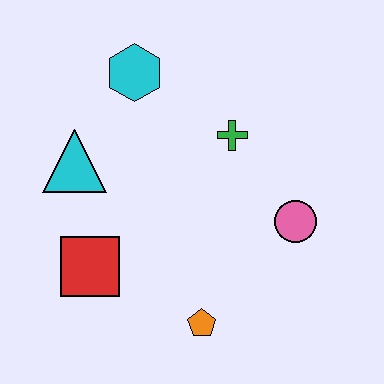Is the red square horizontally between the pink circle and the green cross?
No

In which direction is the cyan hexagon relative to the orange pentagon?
The cyan hexagon is above the orange pentagon.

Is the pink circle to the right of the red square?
Yes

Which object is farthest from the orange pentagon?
The cyan hexagon is farthest from the orange pentagon.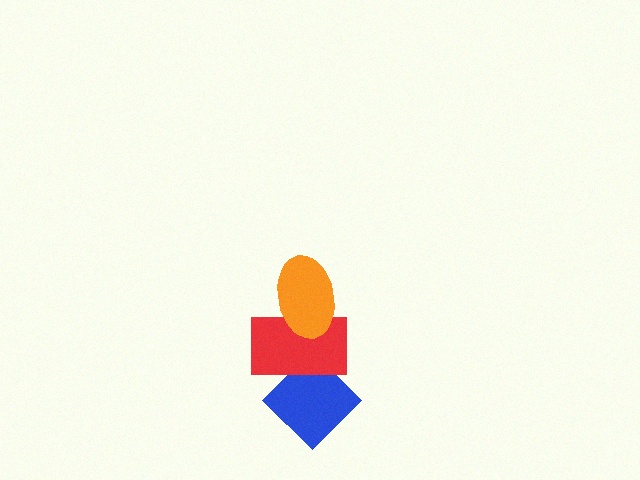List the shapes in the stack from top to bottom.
From top to bottom: the orange ellipse, the red rectangle, the blue diamond.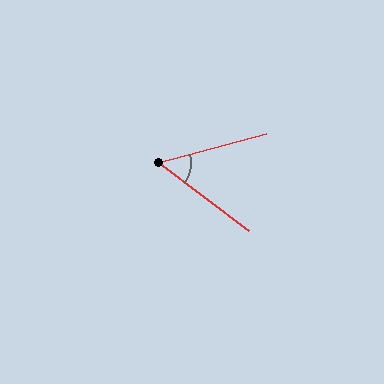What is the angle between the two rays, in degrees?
Approximately 52 degrees.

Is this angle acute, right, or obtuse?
It is acute.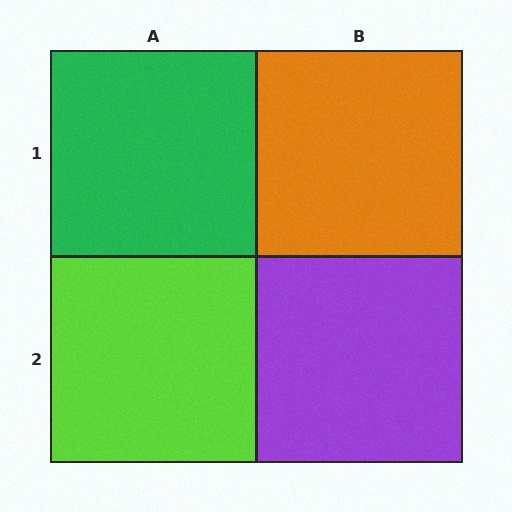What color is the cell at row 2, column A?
Lime.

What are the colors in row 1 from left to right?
Green, orange.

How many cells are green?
1 cell is green.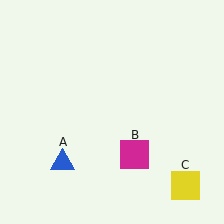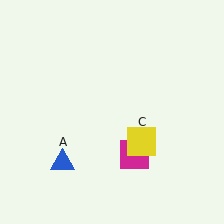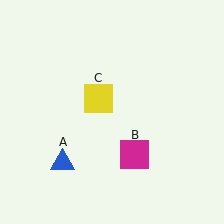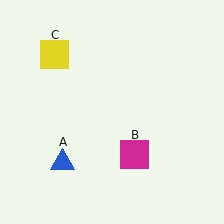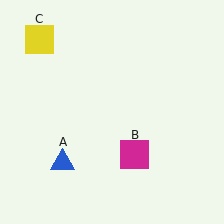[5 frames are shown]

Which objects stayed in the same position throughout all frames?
Blue triangle (object A) and magenta square (object B) remained stationary.